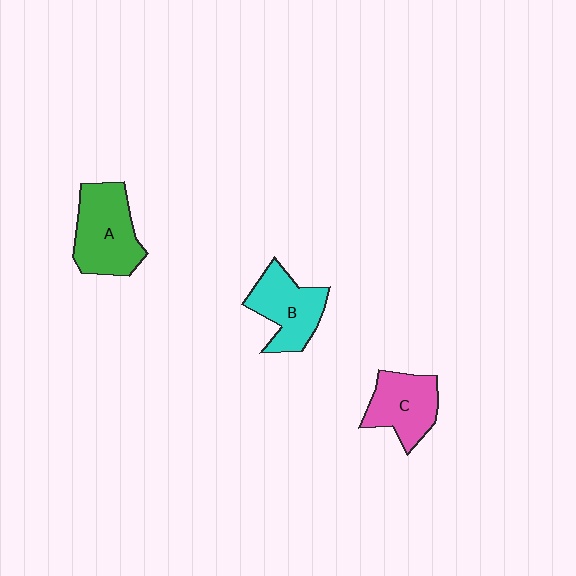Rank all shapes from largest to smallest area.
From largest to smallest: A (green), B (cyan), C (pink).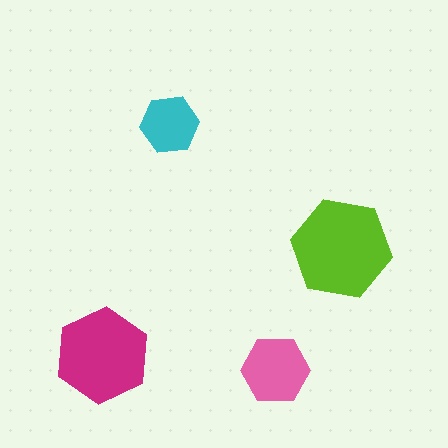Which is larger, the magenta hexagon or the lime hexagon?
The lime one.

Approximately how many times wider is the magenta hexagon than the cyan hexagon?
About 1.5 times wider.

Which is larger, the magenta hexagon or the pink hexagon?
The magenta one.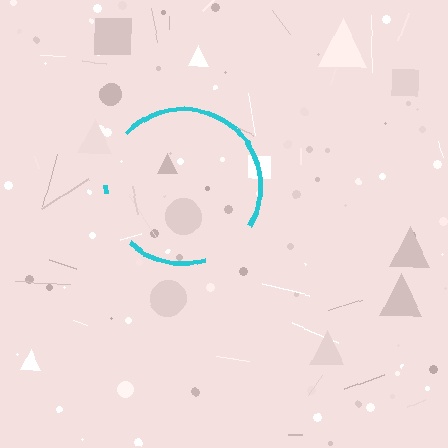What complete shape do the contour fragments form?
The contour fragments form a circle.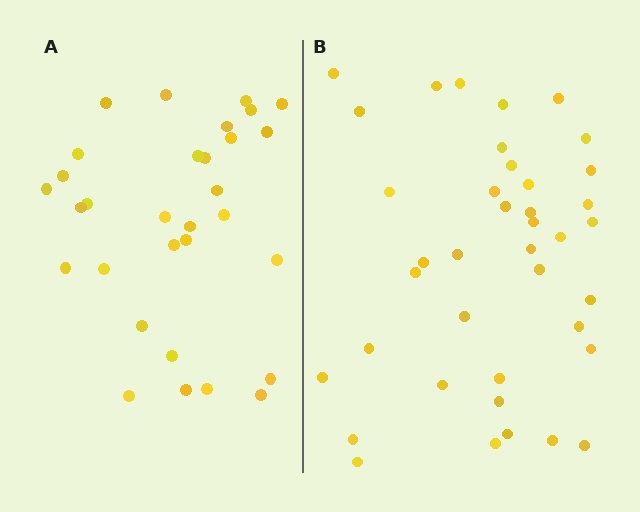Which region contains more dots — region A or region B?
Region B (the right region) has more dots.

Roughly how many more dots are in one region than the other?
Region B has roughly 8 or so more dots than region A.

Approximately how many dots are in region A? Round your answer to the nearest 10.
About 30 dots. (The exact count is 31, which rounds to 30.)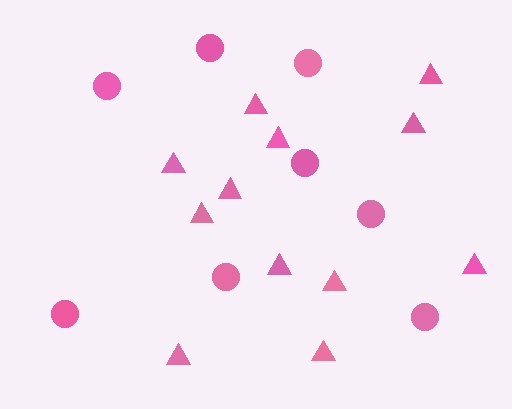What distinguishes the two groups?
There are 2 groups: one group of circles (8) and one group of triangles (12).